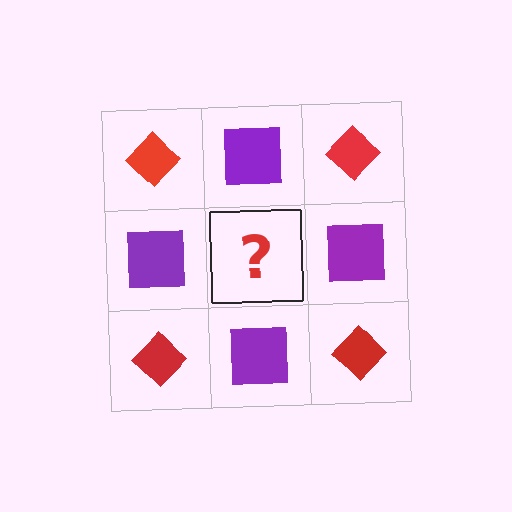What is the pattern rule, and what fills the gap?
The rule is that it alternates red diamond and purple square in a checkerboard pattern. The gap should be filled with a red diamond.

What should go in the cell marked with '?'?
The missing cell should contain a red diamond.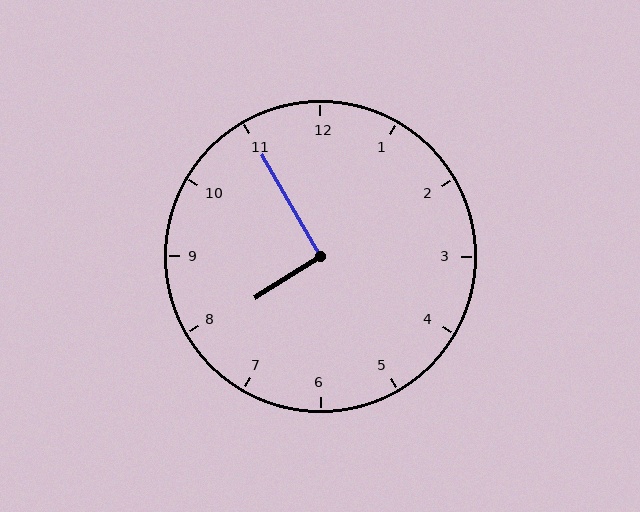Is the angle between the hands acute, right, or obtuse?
It is right.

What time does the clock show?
7:55.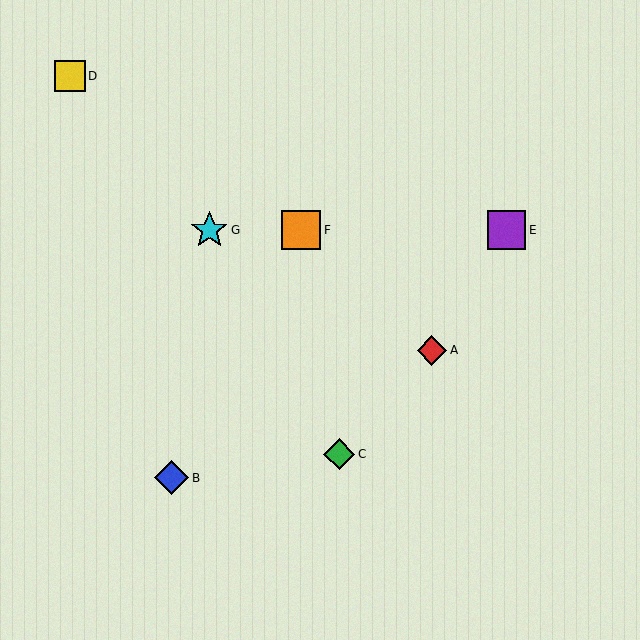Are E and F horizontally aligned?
Yes, both are at y≈230.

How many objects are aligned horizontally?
3 objects (E, F, G) are aligned horizontally.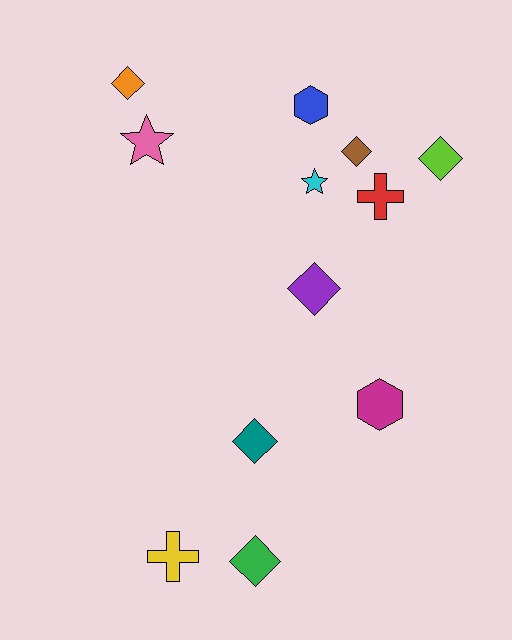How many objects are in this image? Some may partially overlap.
There are 12 objects.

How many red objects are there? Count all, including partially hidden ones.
There is 1 red object.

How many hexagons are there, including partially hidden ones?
There are 2 hexagons.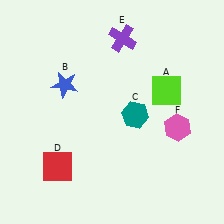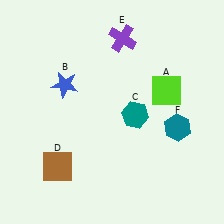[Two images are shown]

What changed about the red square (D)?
In Image 1, D is red. In Image 2, it changed to brown.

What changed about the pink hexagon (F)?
In Image 1, F is pink. In Image 2, it changed to teal.